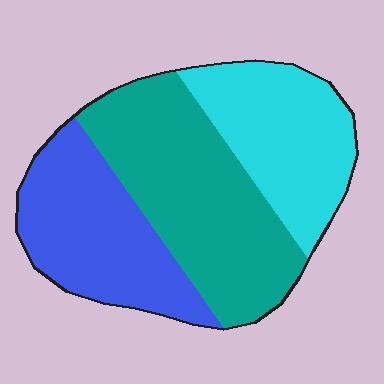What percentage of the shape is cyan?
Cyan takes up about one quarter (1/4) of the shape.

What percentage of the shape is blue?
Blue covers around 30% of the shape.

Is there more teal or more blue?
Teal.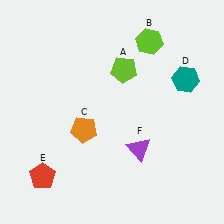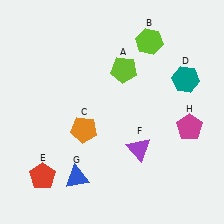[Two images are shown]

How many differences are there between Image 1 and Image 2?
There are 2 differences between the two images.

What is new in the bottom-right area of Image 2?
A magenta pentagon (H) was added in the bottom-right area of Image 2.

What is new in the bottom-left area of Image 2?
A blue triangle (G) was added in the bottom-left area of Image 2.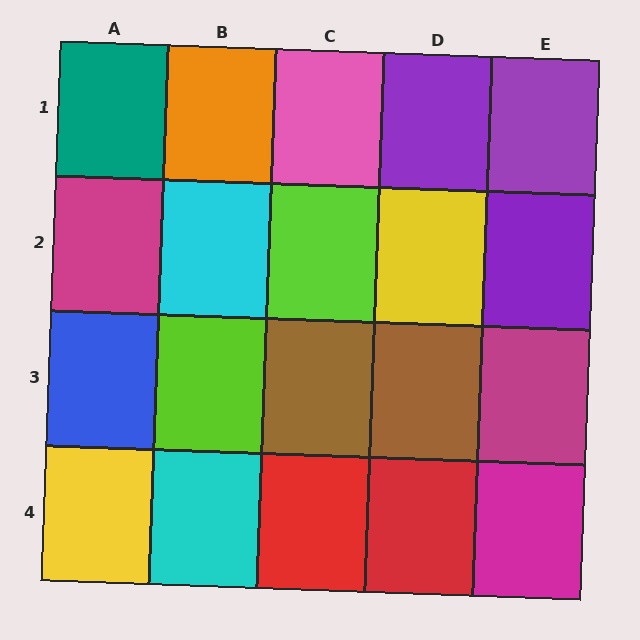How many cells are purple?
3 cells are purple.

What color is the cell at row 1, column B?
Orange.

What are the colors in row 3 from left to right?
Blue, lime, brown, brown, magenta.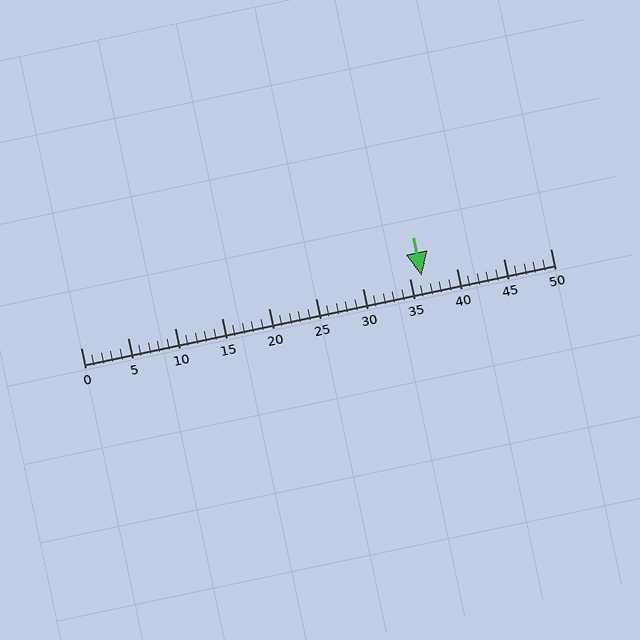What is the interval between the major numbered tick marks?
The major tick marks are spaced 5 units apart.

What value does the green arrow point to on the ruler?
The green arrow points to approximately 36.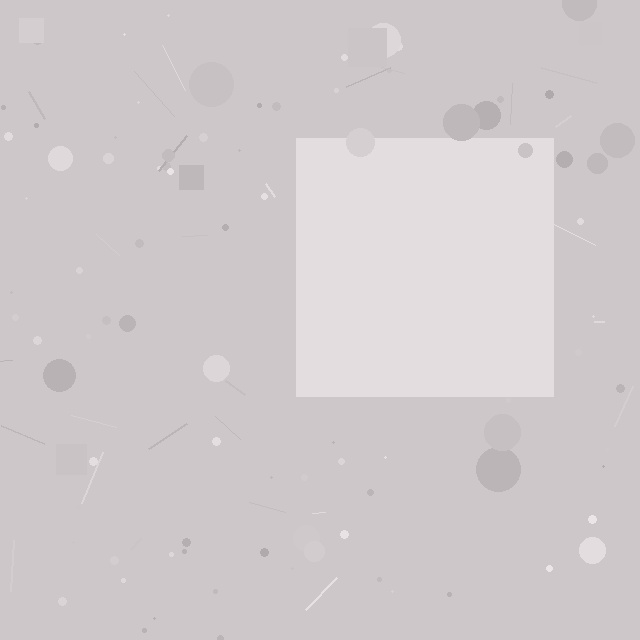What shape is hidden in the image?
A square is hidden in the image.